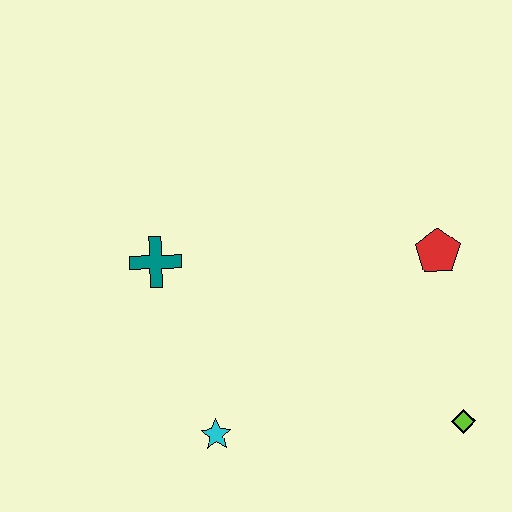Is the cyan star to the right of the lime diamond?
No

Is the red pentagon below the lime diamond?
No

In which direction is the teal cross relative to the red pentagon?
The teal cross is to the left of the red pentagon.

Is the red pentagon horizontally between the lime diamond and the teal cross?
Yes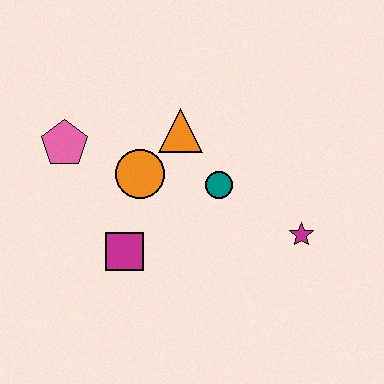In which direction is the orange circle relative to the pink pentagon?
The orange circle is to the right of the pink pentagon.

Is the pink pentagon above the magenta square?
Yes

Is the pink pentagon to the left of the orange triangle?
Yes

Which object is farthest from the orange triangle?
The magenta star is farthest from the orange triangle.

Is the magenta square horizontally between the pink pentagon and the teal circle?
Yes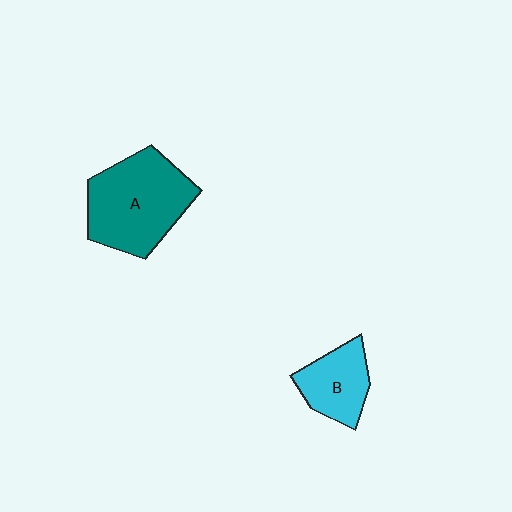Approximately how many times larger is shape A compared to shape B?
Approximately 1.9 times.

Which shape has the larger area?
Shape A (teal).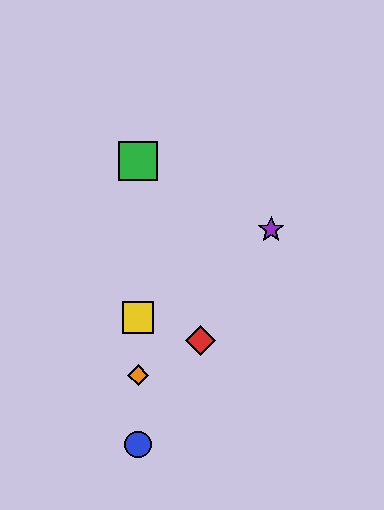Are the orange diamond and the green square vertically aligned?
Yes, both are at x≈138.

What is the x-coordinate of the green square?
The green square is at x≈138.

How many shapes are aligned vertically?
4 shapes (the blue circle, the green square, the yellow square, the orange diamond) are aligned vertically.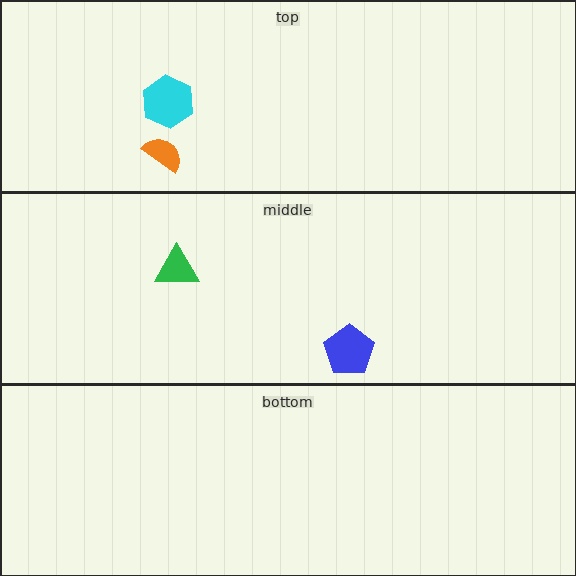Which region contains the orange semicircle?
The top region.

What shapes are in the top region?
The cyan hexagon, the orange semicircle.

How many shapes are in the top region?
2.